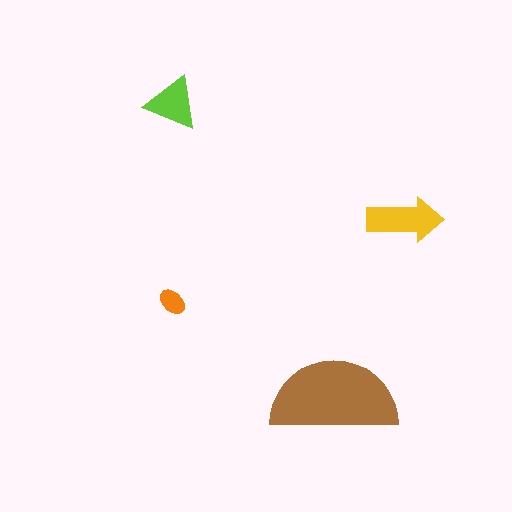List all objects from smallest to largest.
The orange ellipse, the lime triangle, the yellow arrow, the brown semicircle.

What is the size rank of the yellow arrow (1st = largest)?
2nd.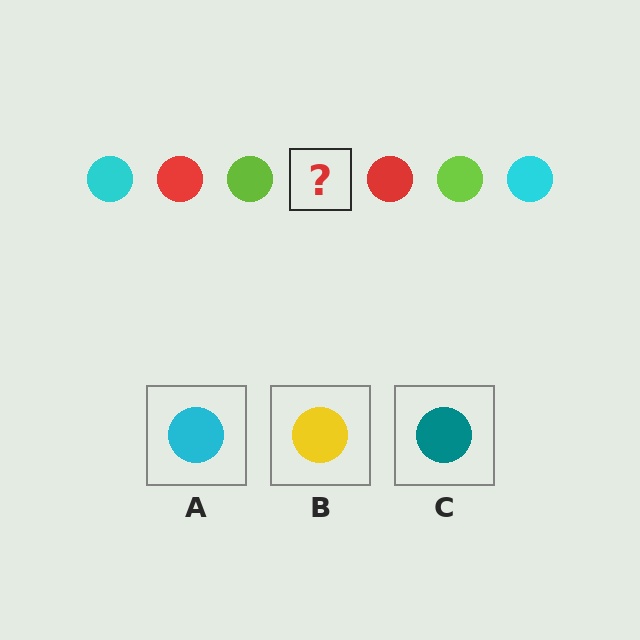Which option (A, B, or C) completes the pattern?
A.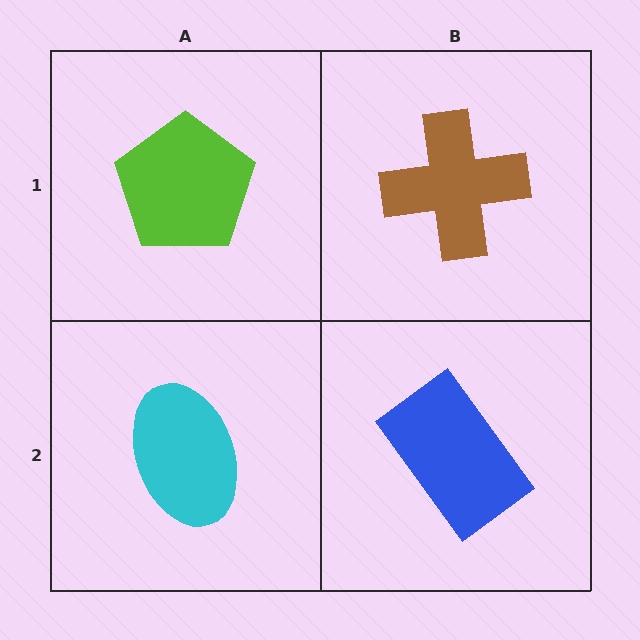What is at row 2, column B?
A blue rectangle.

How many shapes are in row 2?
2 shapes.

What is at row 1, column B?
A brown cross.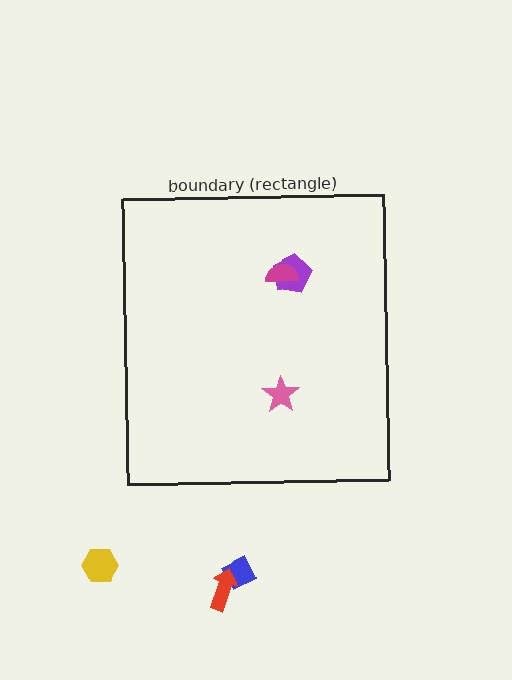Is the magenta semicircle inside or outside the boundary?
Inside.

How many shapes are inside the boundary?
3 inside, 3 outside.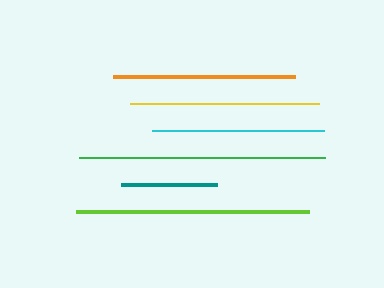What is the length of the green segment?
The green segment is approximately 245 pixels long.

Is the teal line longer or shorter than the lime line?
The lime line is longer than the teal line.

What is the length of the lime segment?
The lime segment is approximately 234 pixels long.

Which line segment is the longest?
The green line is the longest at approximately 245 pixels.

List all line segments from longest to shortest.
From longest to shortest: green, lime, yellow, orange, cyan, teal.